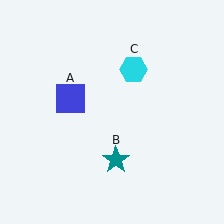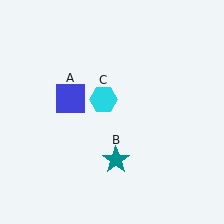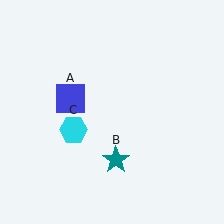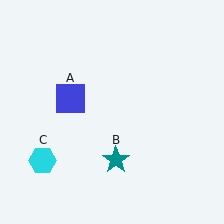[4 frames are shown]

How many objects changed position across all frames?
1 object changed position: cyan hexagon (object C).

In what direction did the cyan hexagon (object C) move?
The cyan hexagon (object C) moved down and to the left.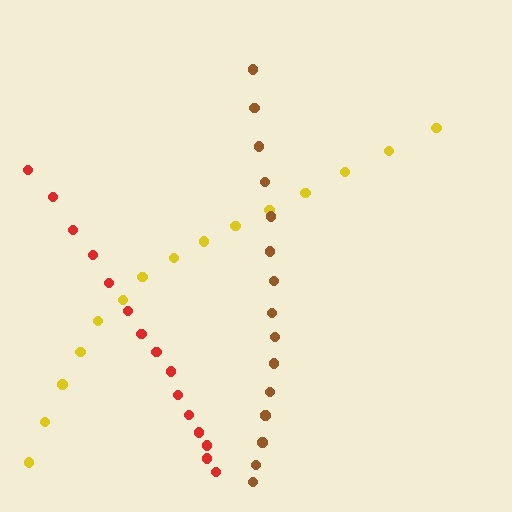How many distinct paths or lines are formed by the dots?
There are 3 distinct paths.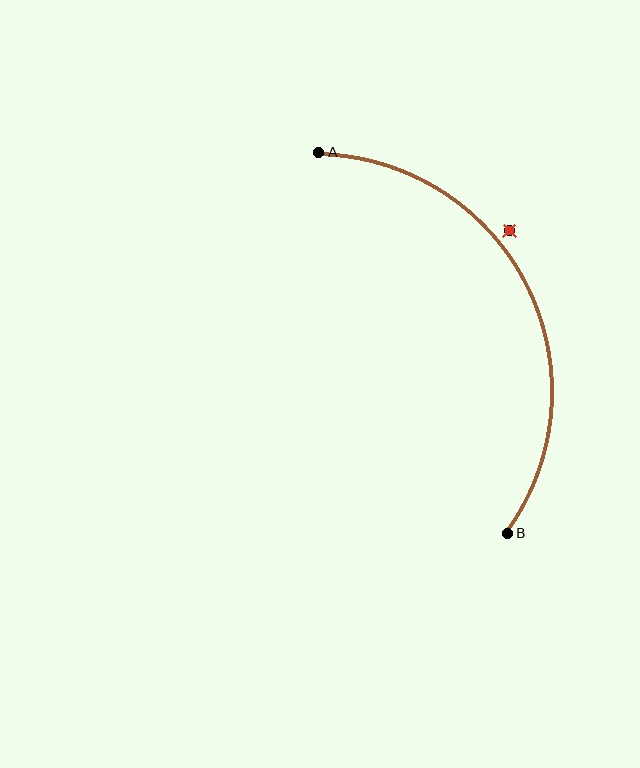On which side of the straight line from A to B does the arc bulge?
The arc bulges to the right of the straight line connecting A and B.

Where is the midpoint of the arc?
The arc midpoint is the point on the curve farthest from the straight line joining A and B. It sits to the right of that line.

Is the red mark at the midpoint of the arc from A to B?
No — the red mark does not lie on the arc at all. It sits slightly outside the curve.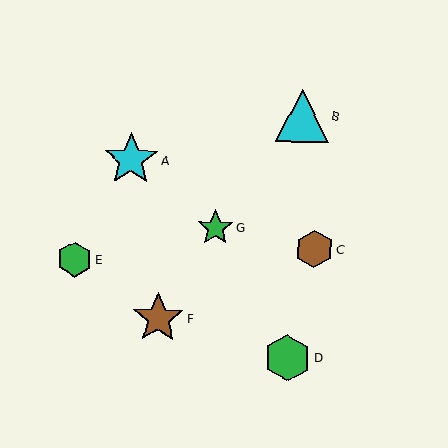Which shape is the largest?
The cyan star (labeled A) is the largest.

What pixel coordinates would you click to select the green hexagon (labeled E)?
Click at (74, 259) to select the green hexagon E.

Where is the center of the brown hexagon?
The center of the brown hexagon is at (314, 249).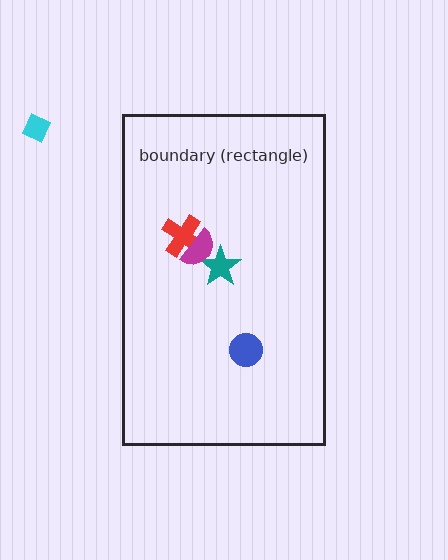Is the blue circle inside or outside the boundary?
Inside.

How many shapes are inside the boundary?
4 inside, 1 outside.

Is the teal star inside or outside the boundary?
Inside.